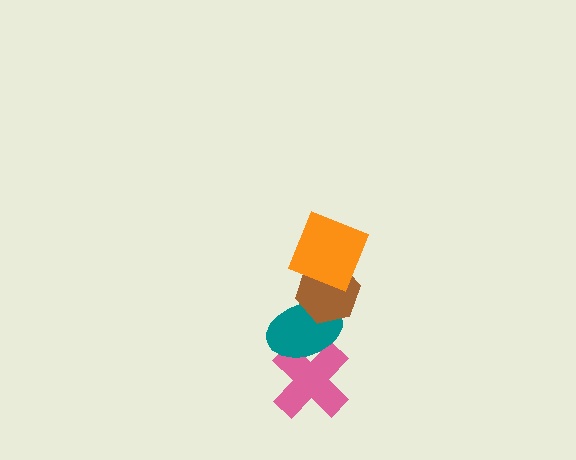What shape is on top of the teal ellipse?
The brown hexagon is on top of the teal ellipse.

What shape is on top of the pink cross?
The teal ellipse is on top of the pink cross.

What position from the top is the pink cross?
The pink cross is 4th from the top.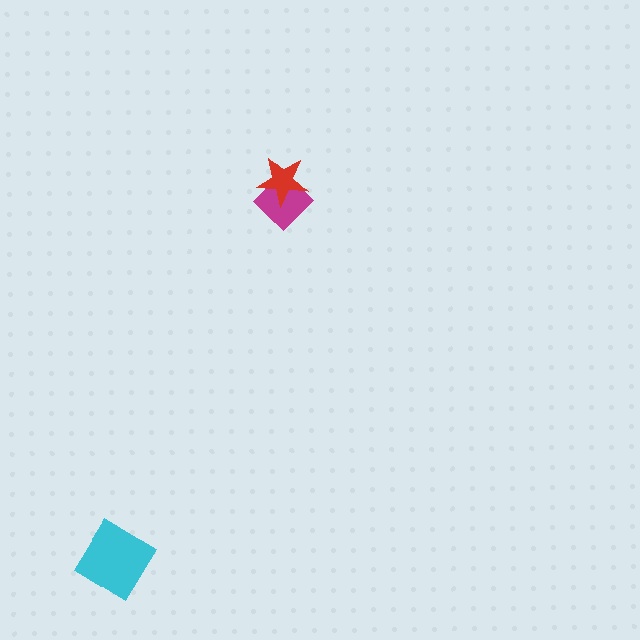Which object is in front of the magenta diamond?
The red star is in front of the magenta diamond.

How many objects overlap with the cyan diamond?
0 objects overlap with the cyan diamond.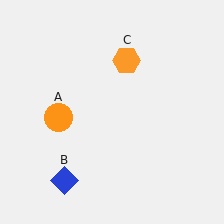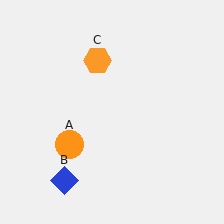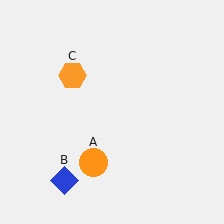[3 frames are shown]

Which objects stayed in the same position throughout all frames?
Blue diamond (object B) remained stationary.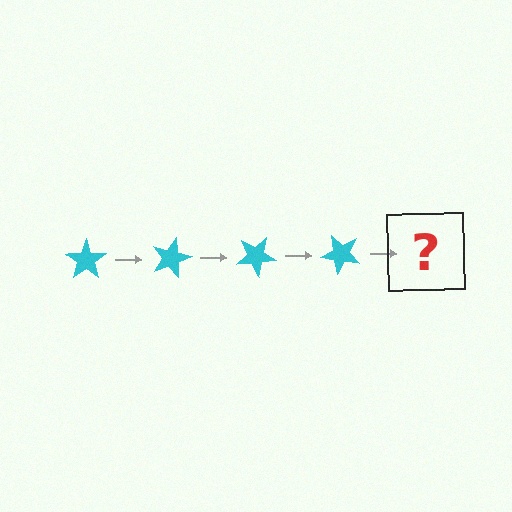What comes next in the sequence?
The next element should be a cyan star rotated 60 degrees.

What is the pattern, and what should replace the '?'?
The pattern is that the star rotates 15 degrees each step. The '?' should be a cyan star rotated 60 degrees.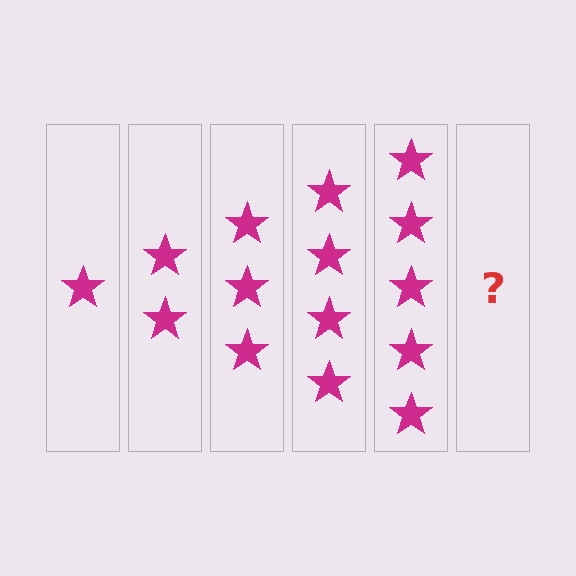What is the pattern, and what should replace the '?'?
The pattern is that each step adds one more star. The '?' should be 6 stars.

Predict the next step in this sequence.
The next step is 6 stars.